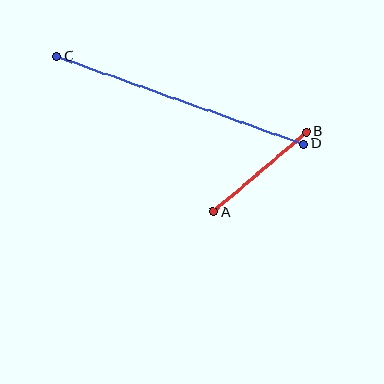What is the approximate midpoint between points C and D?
The midpoint is at approximately (180, 100) pixels.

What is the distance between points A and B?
The distance is approximately 123 pixels.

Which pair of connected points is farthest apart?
Points C and D are farthest apart.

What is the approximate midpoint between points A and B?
The midpoint is at approximately (260, 172) pixels.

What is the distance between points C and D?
The distance is approximately 262 pixels.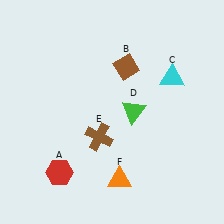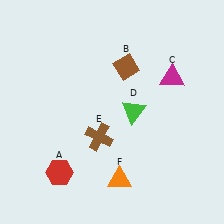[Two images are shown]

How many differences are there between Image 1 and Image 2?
There is 1 difference between the two images.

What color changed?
The triangle (C) changed from cyan in Image 1 to magenta in Image 2.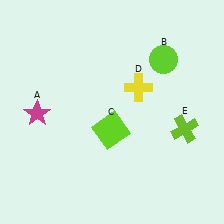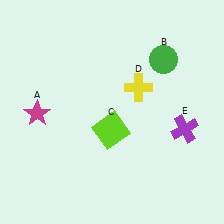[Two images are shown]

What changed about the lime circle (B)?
In Image 1, B is lime. In Image 2, it changed to green.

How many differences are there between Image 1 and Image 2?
There are 2 differences between the two images.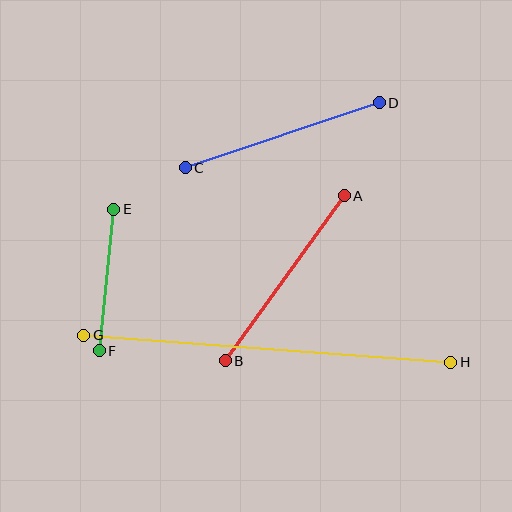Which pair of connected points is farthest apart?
Points G and H are farthest apart.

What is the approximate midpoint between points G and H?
The midpoint is at approximately (267, 349) pixels.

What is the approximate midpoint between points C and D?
The midpoint is at approximately (282, 135) pixels.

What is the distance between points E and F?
The distance is approximately 142 pixels.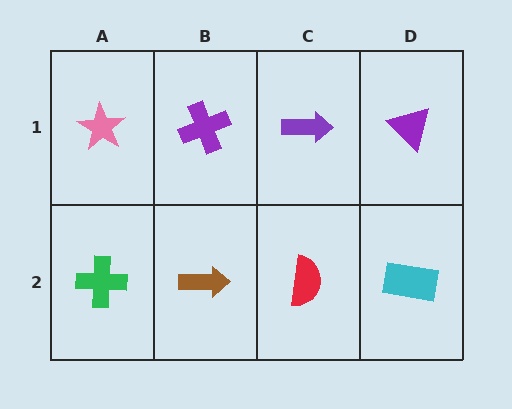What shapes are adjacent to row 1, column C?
A red semicircle (row 2, column C), a purple cross (row 1, column B), a purple triangle (row 1, column D).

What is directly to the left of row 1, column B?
A pink star.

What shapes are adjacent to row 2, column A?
A pink star (row 1, column A), a brown arrow (row 2, column B).